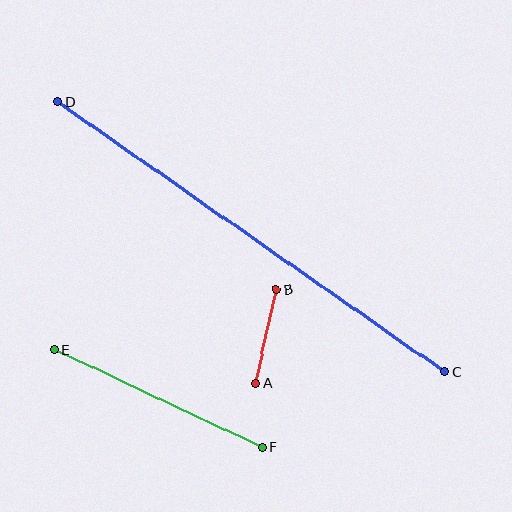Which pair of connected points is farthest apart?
Points C and D are farthest apart.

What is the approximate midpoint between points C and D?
The midpoint is at approximately (251, 237) pixels.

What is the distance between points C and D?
The distance is approximately 473 pixels.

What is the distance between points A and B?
The distance is approximately 96 pixels.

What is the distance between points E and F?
The distance is approximately 229 pixels.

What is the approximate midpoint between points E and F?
The midpoint is at approximately (158, 399) pixels.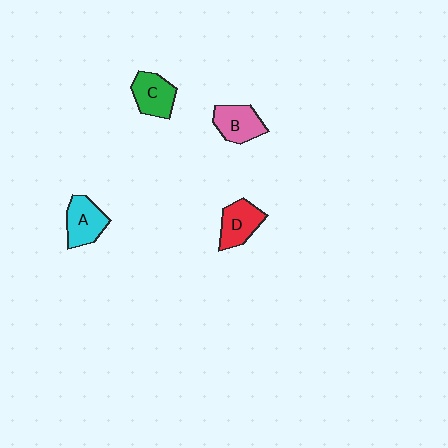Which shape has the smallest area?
Shape D (red).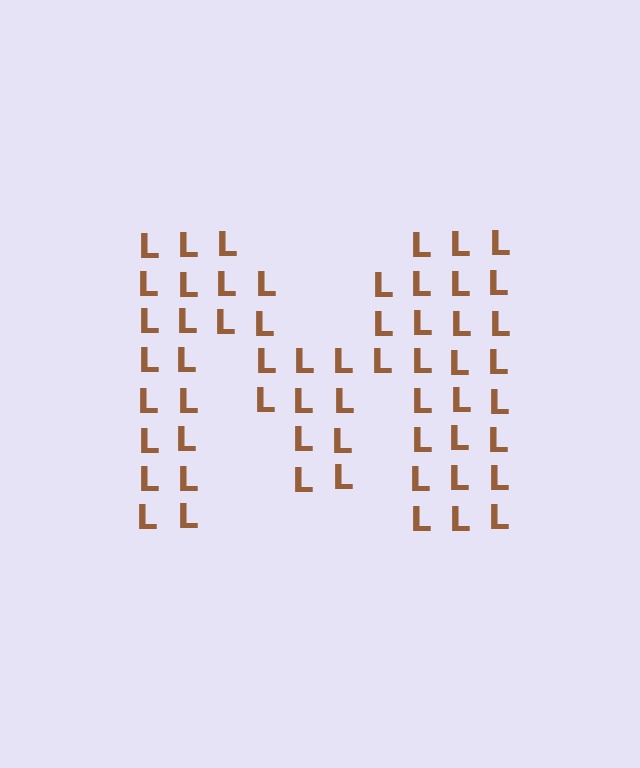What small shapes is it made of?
It is made of small letter L's.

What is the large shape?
The large shape is the letter M.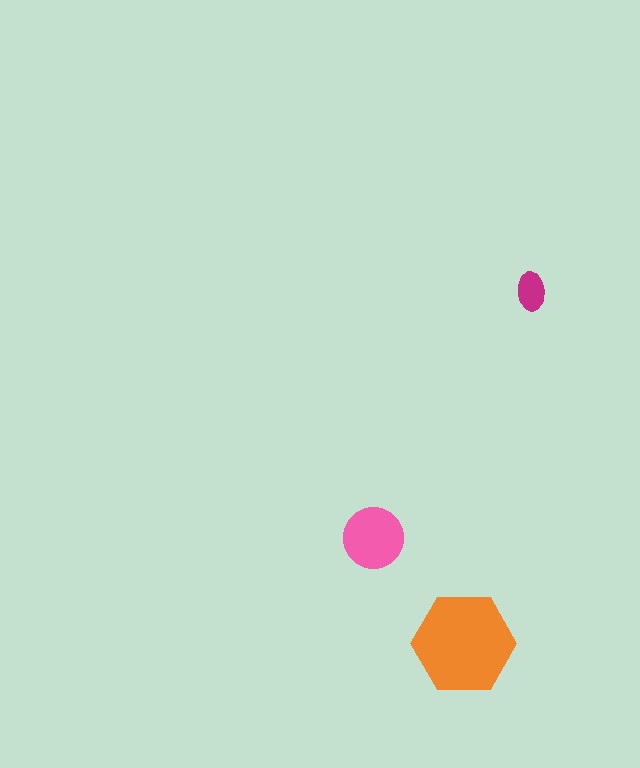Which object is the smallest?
The magenta ellipse.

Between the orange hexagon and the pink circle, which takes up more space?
The orange hexagon.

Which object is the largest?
The orange hexagon.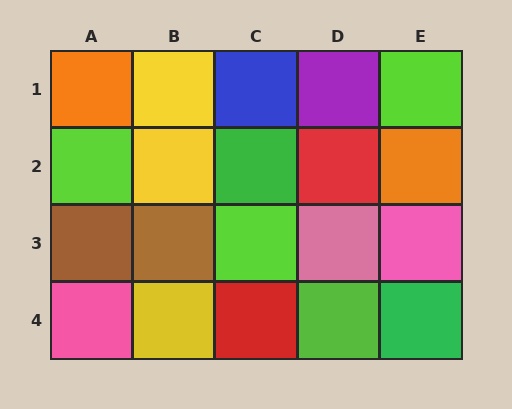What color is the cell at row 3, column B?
Brown.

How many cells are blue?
1 cell is blue.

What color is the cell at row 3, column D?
Pink.